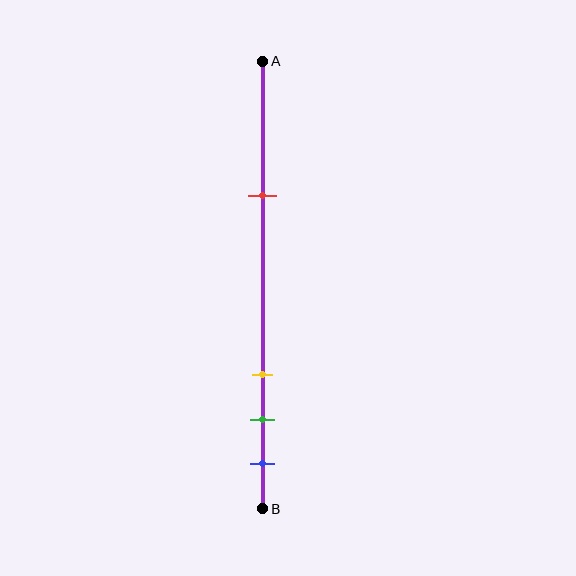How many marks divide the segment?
There are 4 marks dividing the segment.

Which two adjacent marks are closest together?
The green and blue marks are the closest adjacent pair.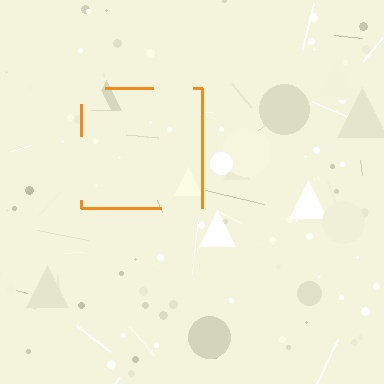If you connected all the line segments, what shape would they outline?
They would outline a square.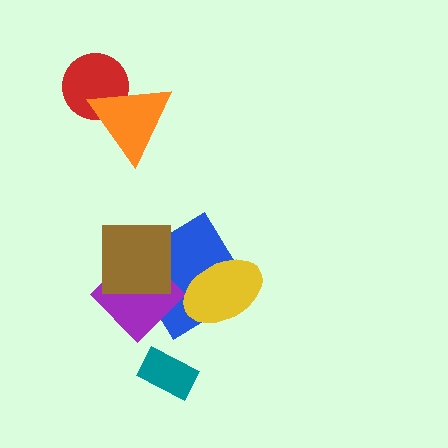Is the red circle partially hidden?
Yes, it is partially covered by another shape.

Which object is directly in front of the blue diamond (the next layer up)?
The purple diamond is directly in front of the blue diamond.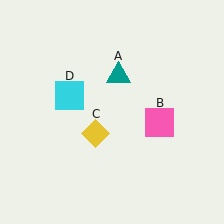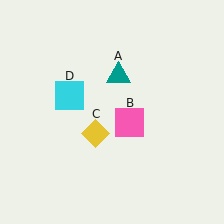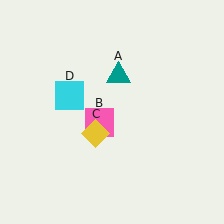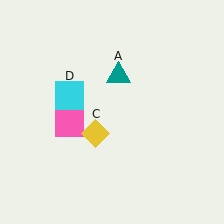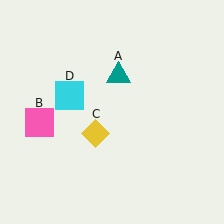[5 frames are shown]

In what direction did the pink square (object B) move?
The pink square (object B) moved left.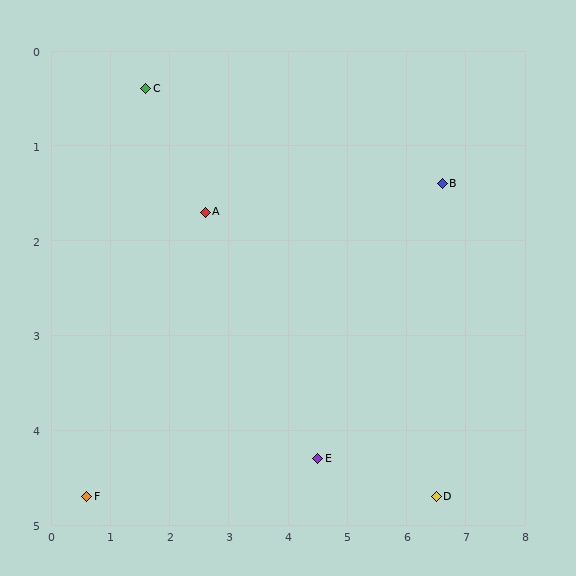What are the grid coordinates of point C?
Point C is at approximately (1.6, 0.4).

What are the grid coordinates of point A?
Point A is at approximately (2.6, 1.7).